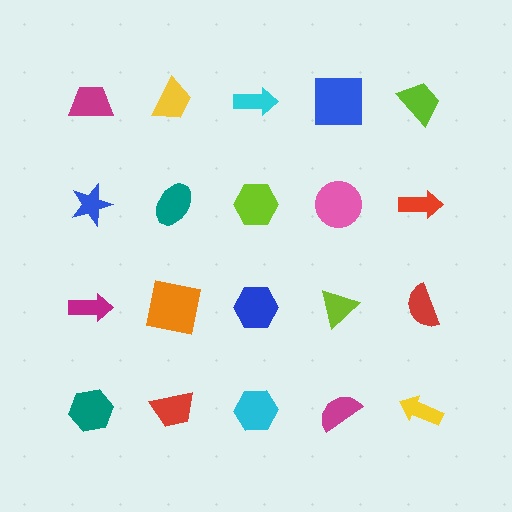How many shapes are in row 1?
5 shapes.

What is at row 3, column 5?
A red semicircle.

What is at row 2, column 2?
A teal ellipse.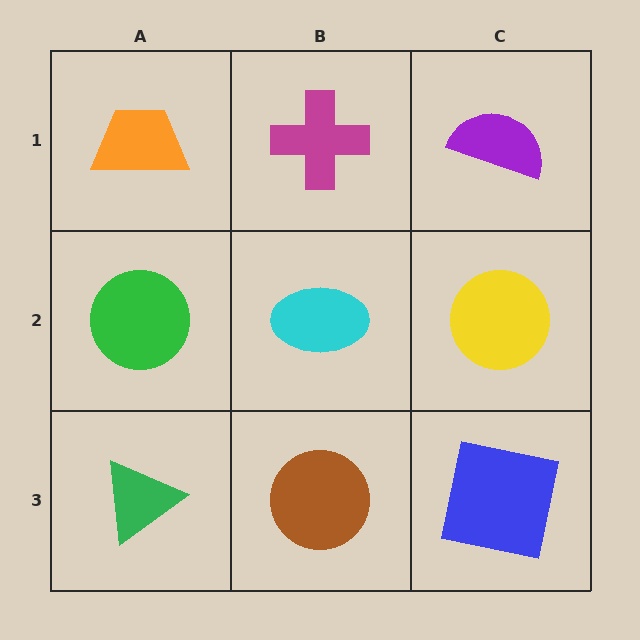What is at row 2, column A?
A green circle.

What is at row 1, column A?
An orange trapezoid.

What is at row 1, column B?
A magenta cross.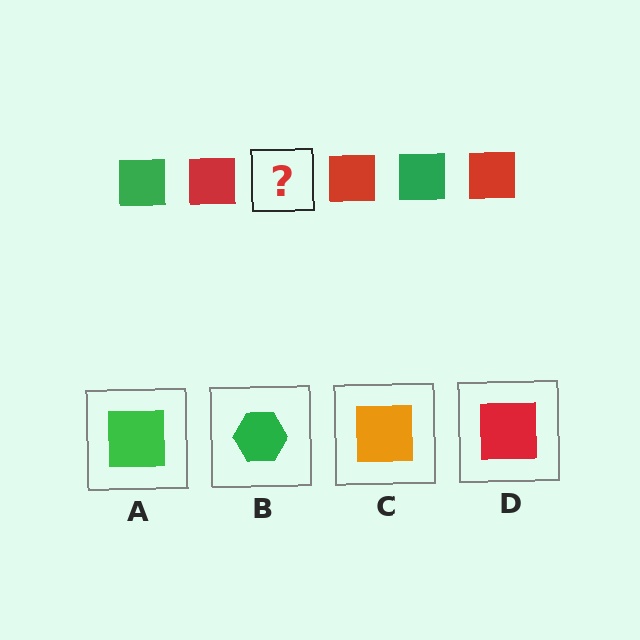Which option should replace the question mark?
Option A.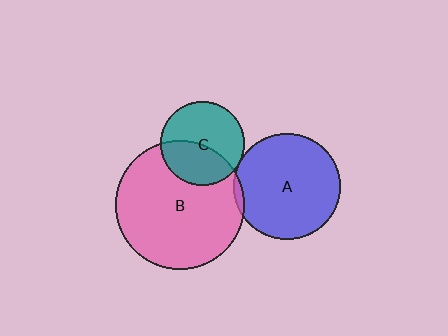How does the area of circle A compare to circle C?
Approximately 1.6 times.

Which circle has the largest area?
Circle B (pink).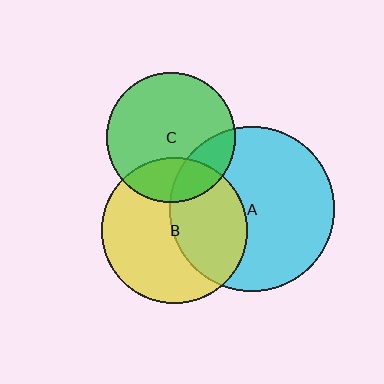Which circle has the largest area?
Circle A (cyan).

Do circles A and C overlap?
Yes.